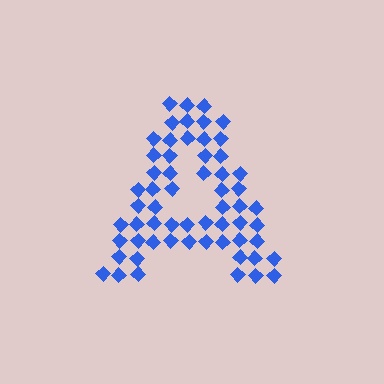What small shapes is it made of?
It is made of small diamonds.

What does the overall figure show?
The overall figure shows the letter A.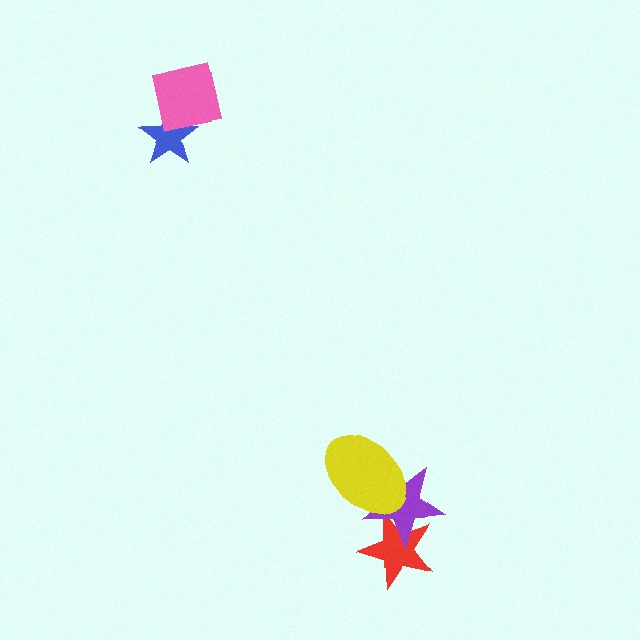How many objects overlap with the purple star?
2 objects overlap with the purple star.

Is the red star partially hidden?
Yes, it is partially covered by another shape.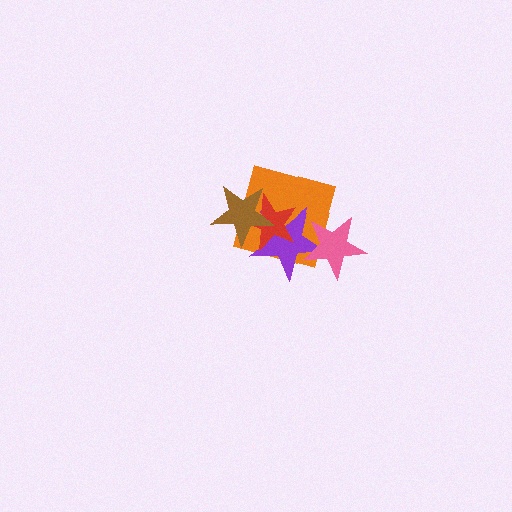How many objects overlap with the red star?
3 objects overlap with the red star.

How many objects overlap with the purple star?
4 objects overlap with the purple star.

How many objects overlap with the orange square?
4 objects overlap with the orange square.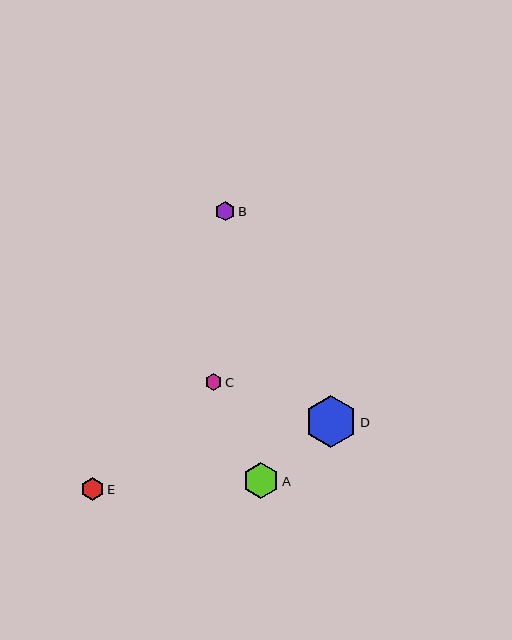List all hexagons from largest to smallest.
From largest to smallest: D, A, E, B, C.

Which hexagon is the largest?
Hexagon D is the largest with a size of approximately 52 pixels.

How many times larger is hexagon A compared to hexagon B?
Hexagon A is approximately 1.9 times the size of hexagon B.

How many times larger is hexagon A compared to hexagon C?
Hexagon A is approximately 2.2 times the size of hexagon C.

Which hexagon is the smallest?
Hexagon C is the smallest with a size of approximately 16 pixels.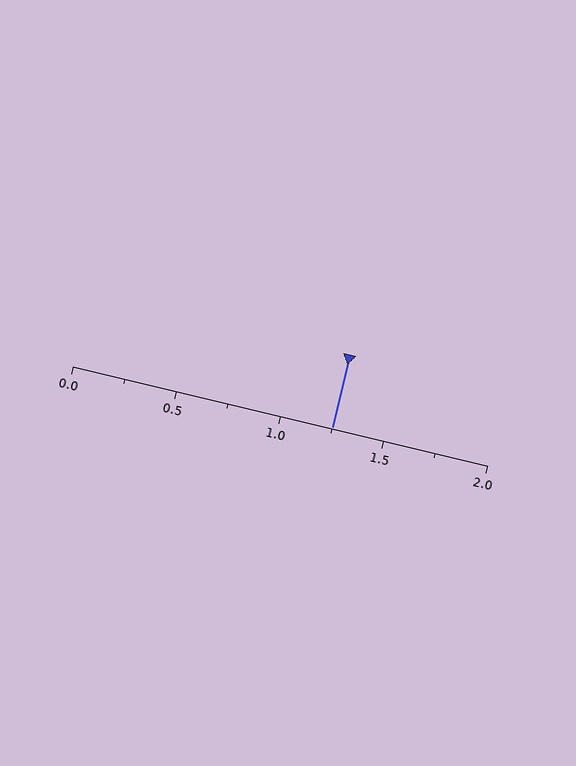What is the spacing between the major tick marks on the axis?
The major ticks are spaced 0.5 apart.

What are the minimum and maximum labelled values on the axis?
The axis runs from 0.0 to 2.0.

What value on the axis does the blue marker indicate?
The marker indicates approximately 1.25.